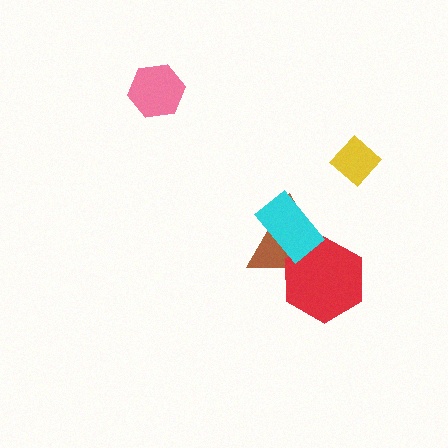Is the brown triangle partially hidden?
Yes, it is partially covered by another shape.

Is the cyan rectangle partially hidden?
No, no other shape covers it.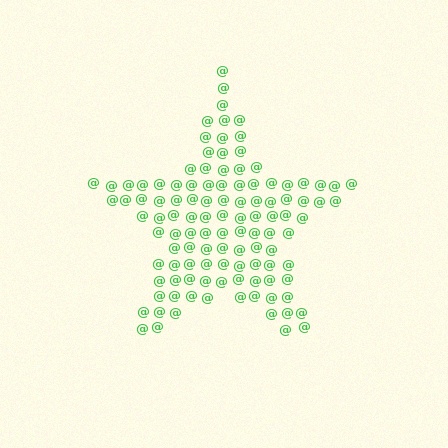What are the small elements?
The small elements are at signs.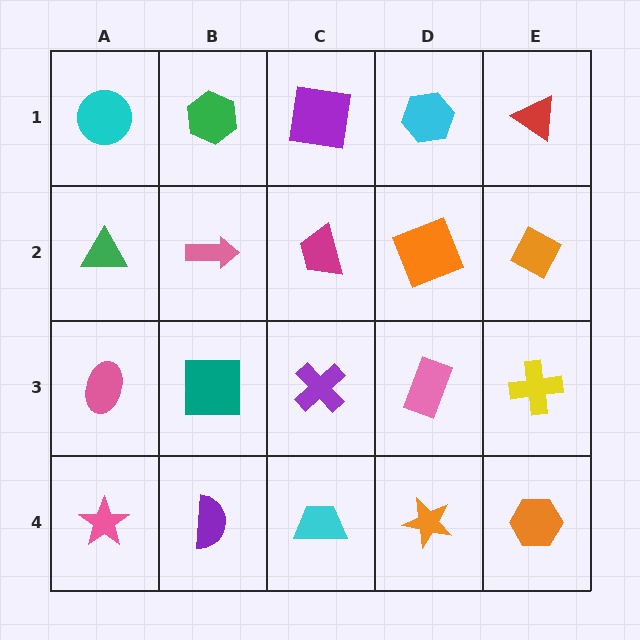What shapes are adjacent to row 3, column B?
A pink arrow (row 2, column B), a purple semicircle (row 4, column B), a pink ellipse (row 3, column A), a purple cross (row 3, column C).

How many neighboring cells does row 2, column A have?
3.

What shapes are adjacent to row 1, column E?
An orange diamond (row 2, column E), a cyan hexagon (row 1, column D).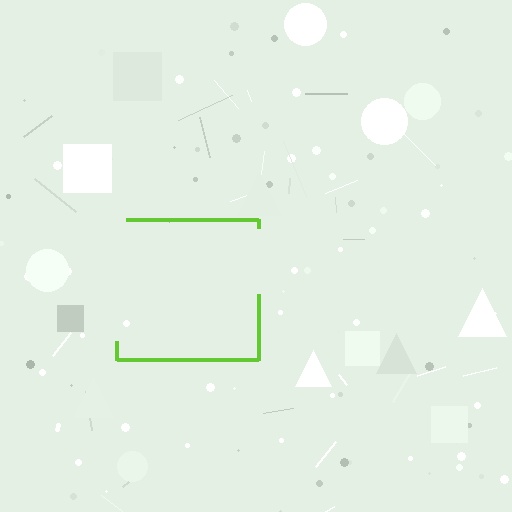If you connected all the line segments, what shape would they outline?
They would outline a square.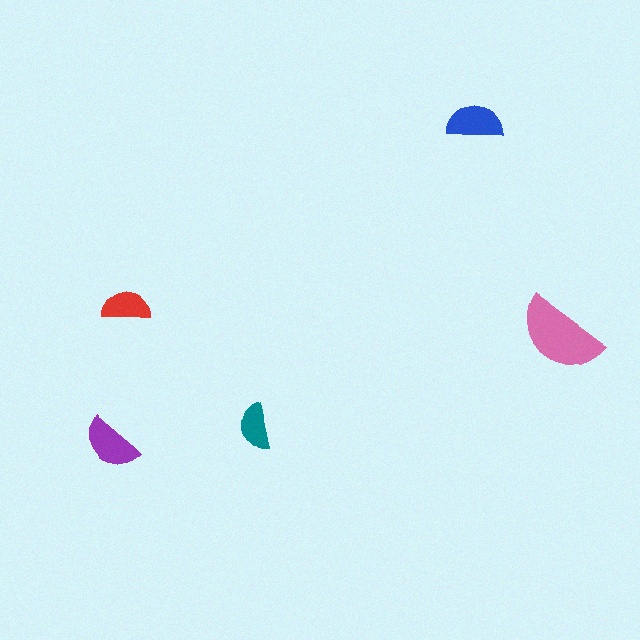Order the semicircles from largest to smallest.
the pink one, the purple one, the blue one, the red one, the teal one.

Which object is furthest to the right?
The pink semicircle is rightmost.